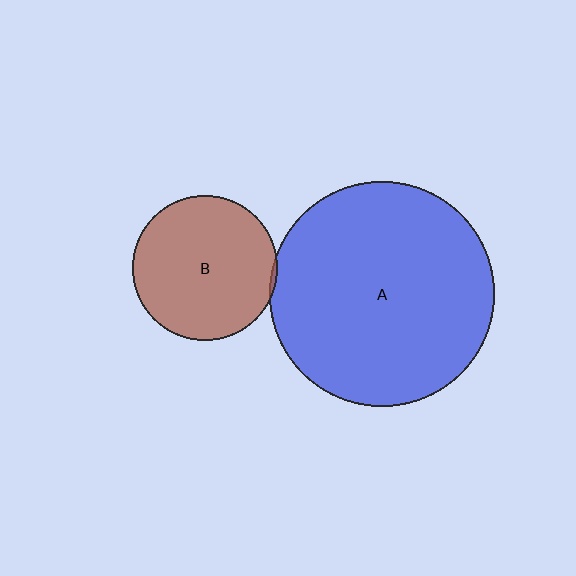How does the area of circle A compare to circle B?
Approximately 2.4 times.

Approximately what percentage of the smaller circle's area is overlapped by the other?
Approximately 5%.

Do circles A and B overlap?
Yes.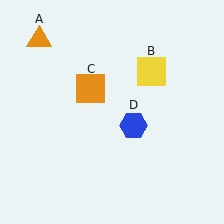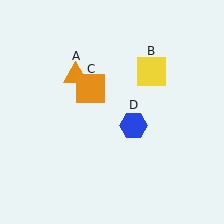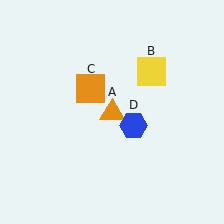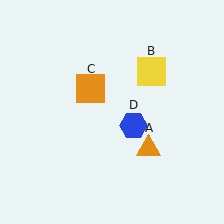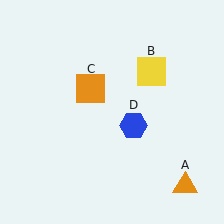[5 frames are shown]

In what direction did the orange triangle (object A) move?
The orange triangle (object A) moved down and to the right.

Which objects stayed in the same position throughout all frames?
Yellow square (object B) and orange square (object C) and blue hexagon (object D) remained stationary.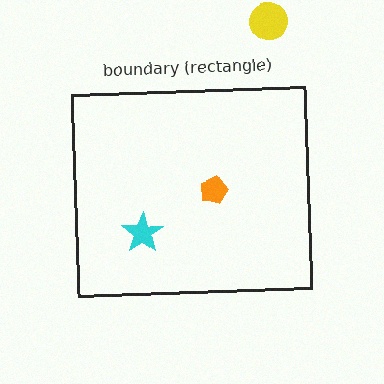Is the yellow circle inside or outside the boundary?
Outside.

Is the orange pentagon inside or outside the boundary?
Inside.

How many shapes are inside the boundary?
2 inside, 1 outside.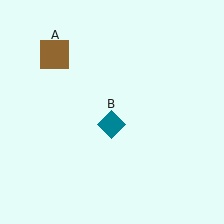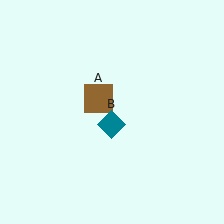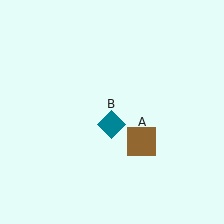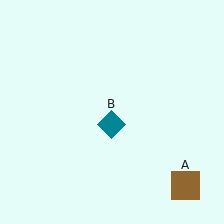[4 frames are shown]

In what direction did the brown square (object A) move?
The brown square (object A) moved down and to the right.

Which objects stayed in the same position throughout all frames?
Teal diamond (object B) remained stationary.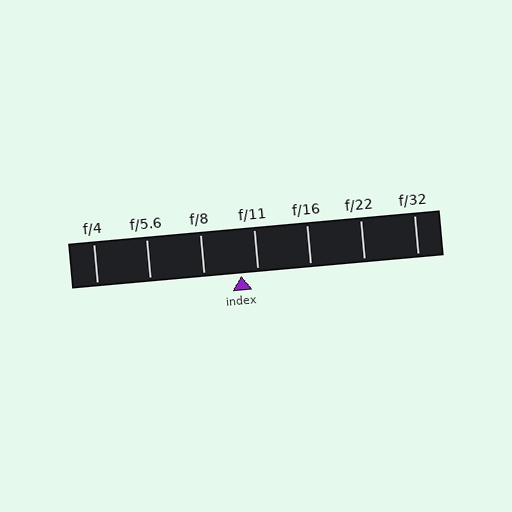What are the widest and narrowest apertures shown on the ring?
The widest aperture shown is f/4 and the narrowest is f/32.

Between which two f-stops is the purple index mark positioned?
The index mark is between f/8 and f/11.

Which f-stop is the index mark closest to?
The index mark is closest to f/11.